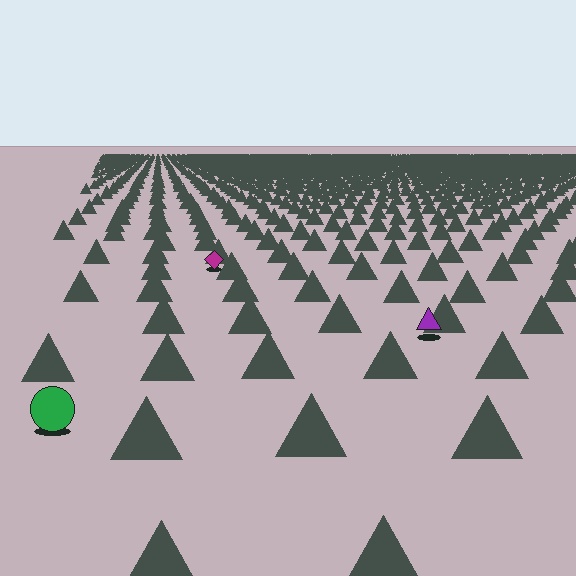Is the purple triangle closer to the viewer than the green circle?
No. The green circle is closer — you can tell from the texture gradient: the ground texture is coarser near it.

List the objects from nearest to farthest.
From nearest to farthest: the green circle, the purple triangle, the magenta diamond.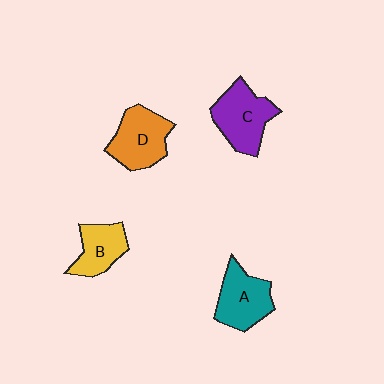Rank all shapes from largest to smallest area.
From largest to smallest: C (purple), D (orange), A (teal), B (yellow).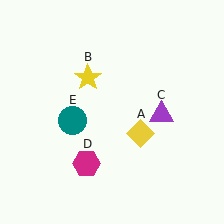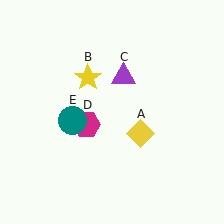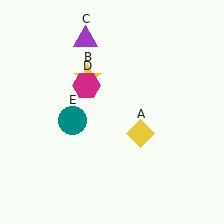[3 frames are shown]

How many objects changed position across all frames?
2 objects changed position: purple triangle (object C), magenta hexagon (object D).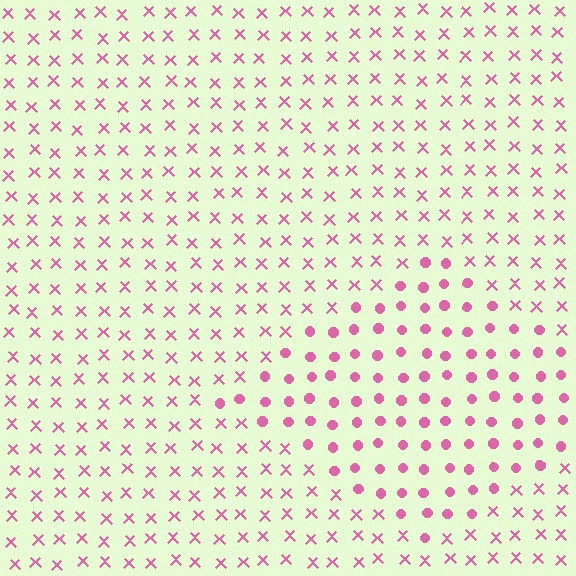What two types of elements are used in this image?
The image uses circles inside the diamond region and X marks outside it.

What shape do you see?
I see a diamond.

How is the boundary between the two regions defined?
The boundary is defined by a change in element shape: circles inside vs. X marks outside. All elements share the same color and spacing.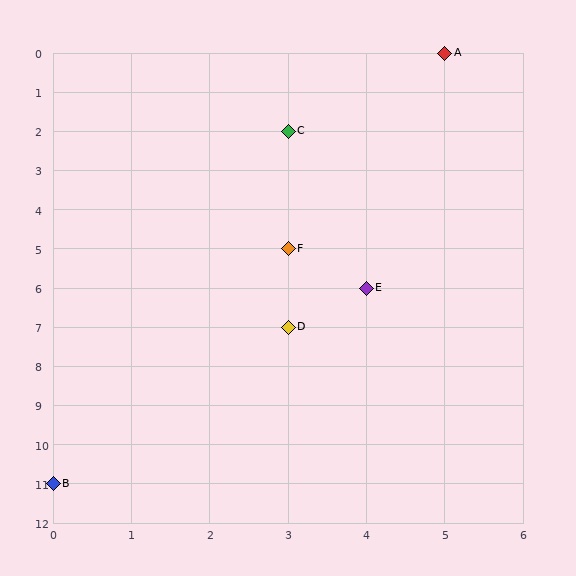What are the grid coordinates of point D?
Point D is at grid coordinates (3, 7).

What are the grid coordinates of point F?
Point F is at grid coordinates (3, 5).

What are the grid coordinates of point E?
Point E is at grid coordinates (4, 6).